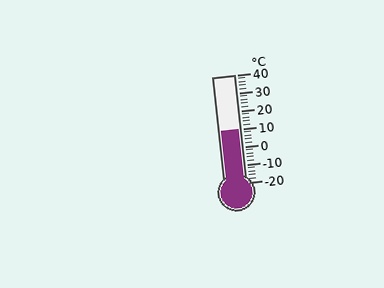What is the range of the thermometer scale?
The thermometer scale ranges from -20°C to 40°C.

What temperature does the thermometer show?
The thermometer shows approximately 10°C.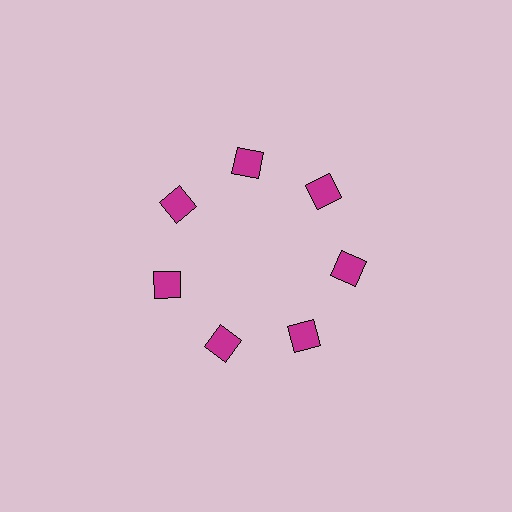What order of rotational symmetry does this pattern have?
This pattern has 7-fold rotational symmetry.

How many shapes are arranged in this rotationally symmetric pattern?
There are 7 shapes, arranged in 7 groups of 1.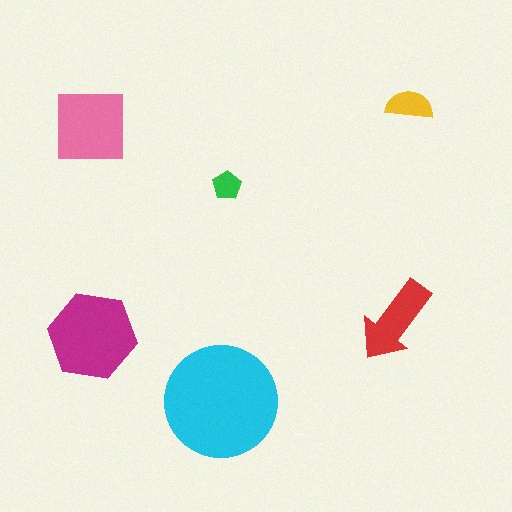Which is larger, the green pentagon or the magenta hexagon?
The magenta hexagon.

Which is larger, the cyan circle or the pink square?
The cyan circle.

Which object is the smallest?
The green pentagon.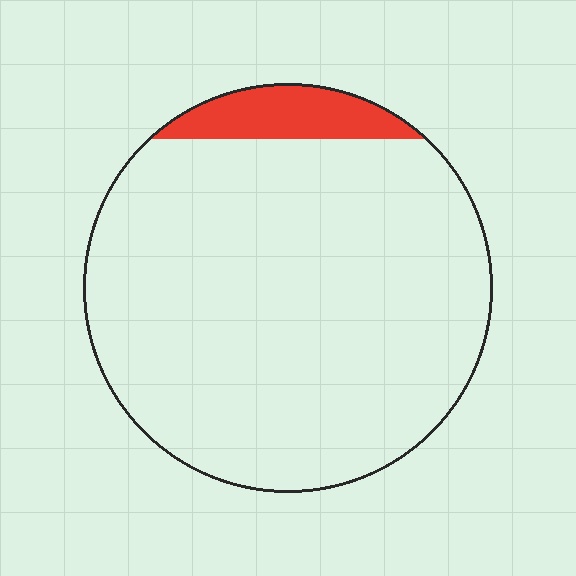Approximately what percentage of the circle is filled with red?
Approximately 10%.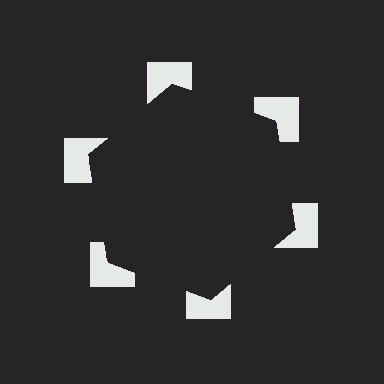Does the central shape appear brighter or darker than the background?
It typically appears slightly darker than the background, even though no actual brightness change is drawn.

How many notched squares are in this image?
There are 6 — one at each vertex of the illusory hexagon.